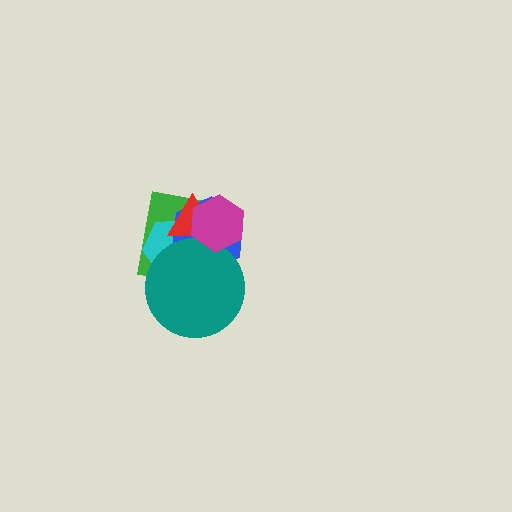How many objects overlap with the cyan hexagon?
5 objects overlap with the cyan hexagon.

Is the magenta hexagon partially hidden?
No, no other shape covers it.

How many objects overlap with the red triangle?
5 objects overlap with the red triangle.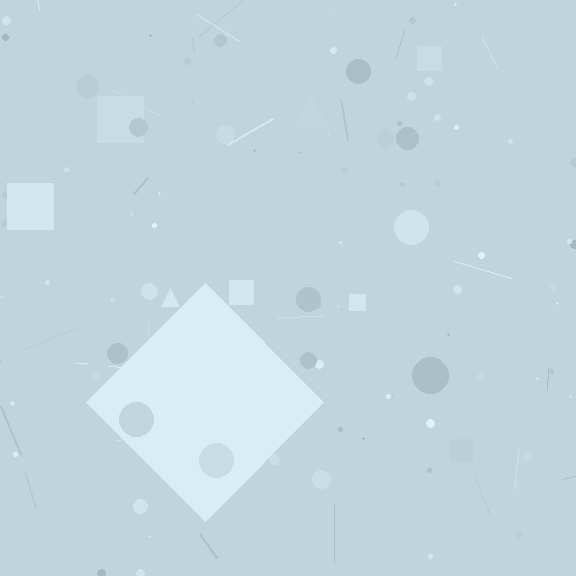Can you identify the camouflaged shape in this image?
The camouflaged shape is a diamond.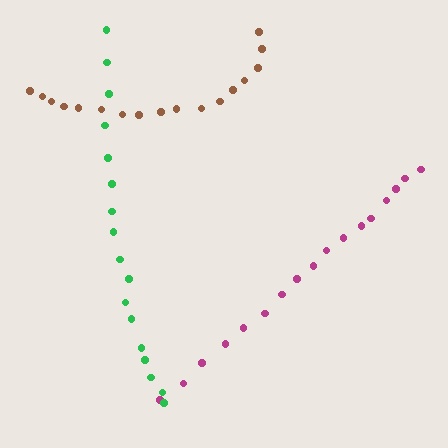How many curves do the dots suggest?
There are 3 distinct paths.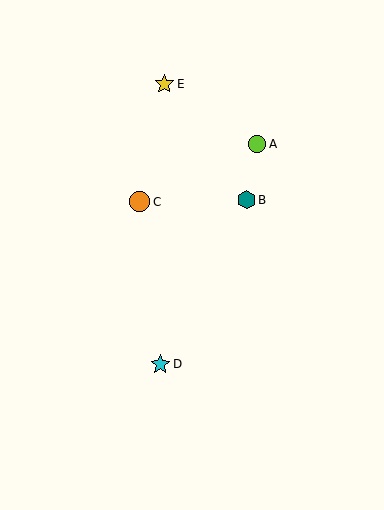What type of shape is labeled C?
Shape C is an orange circle.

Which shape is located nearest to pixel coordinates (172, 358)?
The cyan star (labeled D) at (160, 364) is nearest to that location.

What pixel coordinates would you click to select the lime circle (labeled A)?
Click at (257, 144) to select the lime circle A.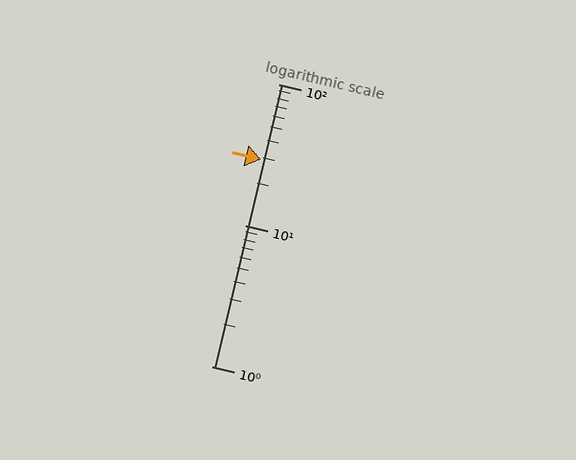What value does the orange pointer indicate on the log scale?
The pointer indicates approximately 29.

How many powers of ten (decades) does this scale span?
The scale spans 2 decades, from 1 to 100.